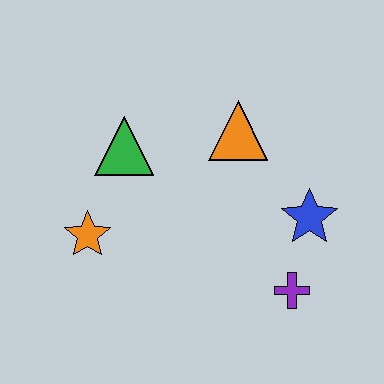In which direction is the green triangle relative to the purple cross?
The green triangle is to the left of the purple cross.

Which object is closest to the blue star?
The purple cross is closest to the blue star.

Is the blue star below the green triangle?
Yes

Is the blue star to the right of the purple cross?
Yes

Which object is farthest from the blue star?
The orange star is farthest from the blue star.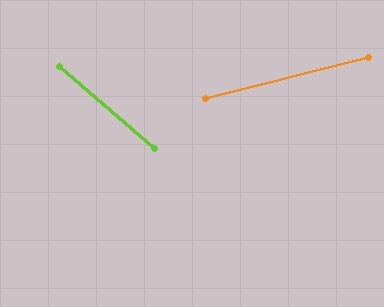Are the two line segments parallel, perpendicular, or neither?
Neither parallel nor perpendicular — they differ by about 55°.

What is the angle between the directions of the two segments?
Approximately 55 degrees.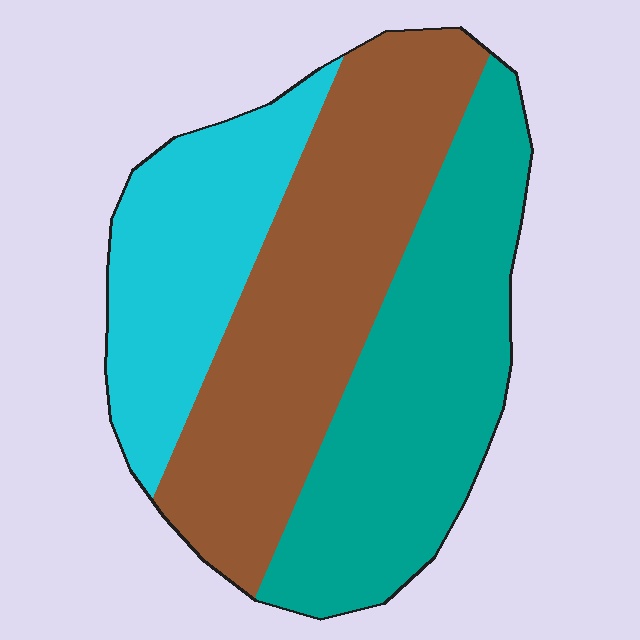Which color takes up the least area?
Cyan, at roughly 25%.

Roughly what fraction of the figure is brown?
Brown covers 40% of the figure.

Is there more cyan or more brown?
Brown.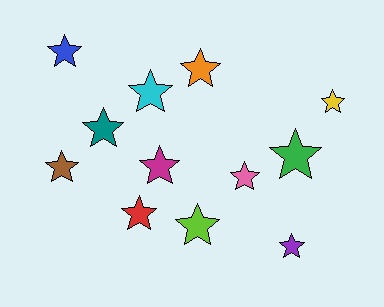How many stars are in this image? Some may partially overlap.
There are 12 stars.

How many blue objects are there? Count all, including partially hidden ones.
There is 1 blue object.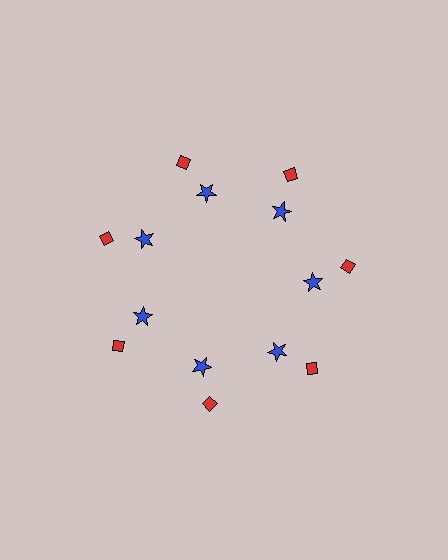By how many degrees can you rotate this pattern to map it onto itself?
The pattern maps onto itself every 51 degrees of rotation.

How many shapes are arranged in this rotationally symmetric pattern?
There are 14 shapes, arranged in 7 groups of 2.